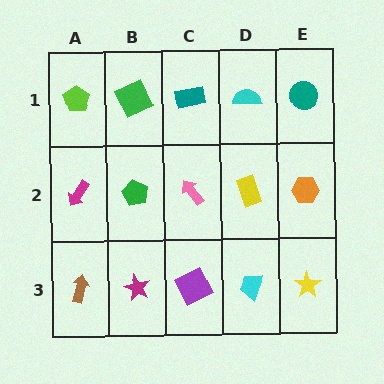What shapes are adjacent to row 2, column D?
A cyan semicircle (row 1, column D), a cyan trapezoid (row 3, column D), a pink arrow (row 2, column C), an orange hexagon (row 2, column E).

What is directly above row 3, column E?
An orange hexagon.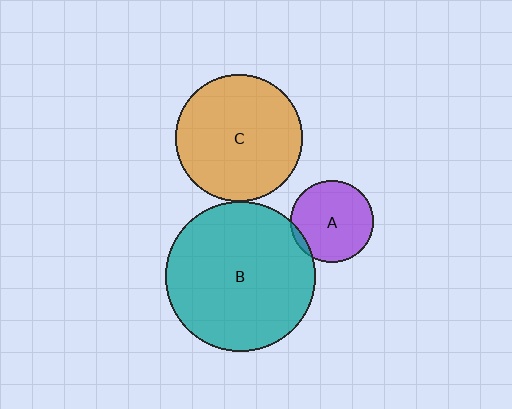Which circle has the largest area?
Circle B (teal).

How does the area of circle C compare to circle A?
Approximately 2.4 times.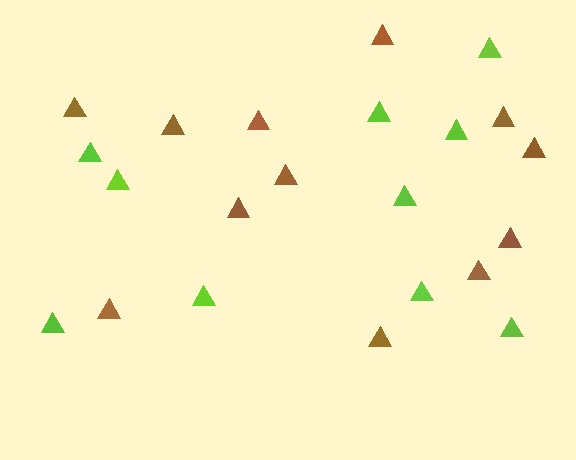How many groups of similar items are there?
There are 2 groups: one group of brown triangles (12) and one group of lime triangles (10).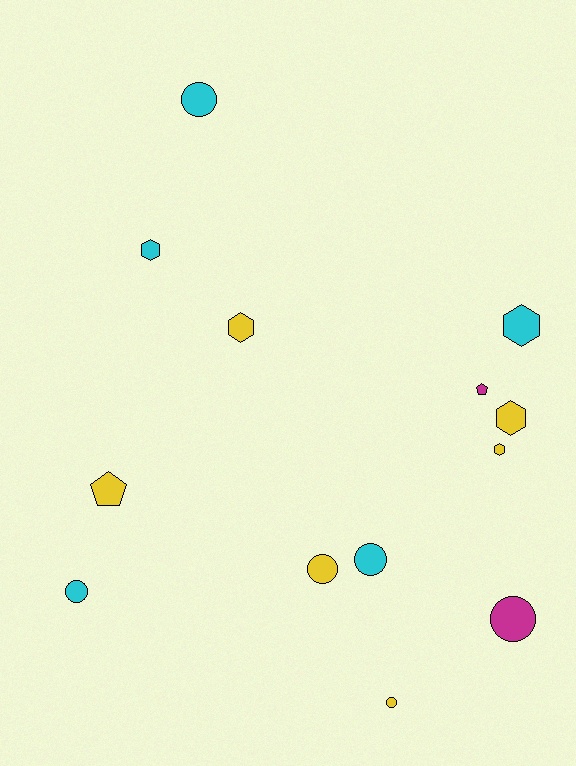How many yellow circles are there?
There are 2 yellow circles.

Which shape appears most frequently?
Circle, with 6 objects.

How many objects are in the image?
There are 13 objects.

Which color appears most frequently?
Yellow, with 6 objects.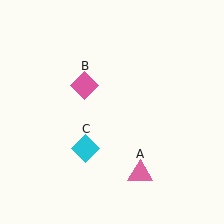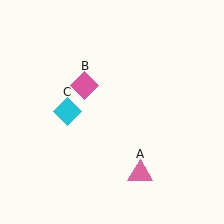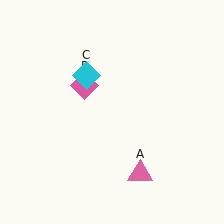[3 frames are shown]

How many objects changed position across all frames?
1 object changed position: cyan diamond (object C).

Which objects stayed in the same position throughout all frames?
Pink triangle (object A) and pink diamond (object B) remained stationary.